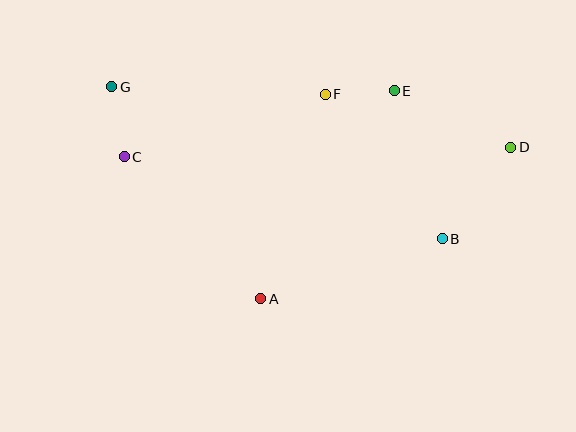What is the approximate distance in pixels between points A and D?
The distance between A and D is approximately 292 pixels.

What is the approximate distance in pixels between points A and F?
The distance between A and F is approximately 214 pixels.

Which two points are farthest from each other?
Points D and G are farthest from each other.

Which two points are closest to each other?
Points E and F are closest to each other.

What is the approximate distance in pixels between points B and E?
The distance between B and E is approximately 155 pixels.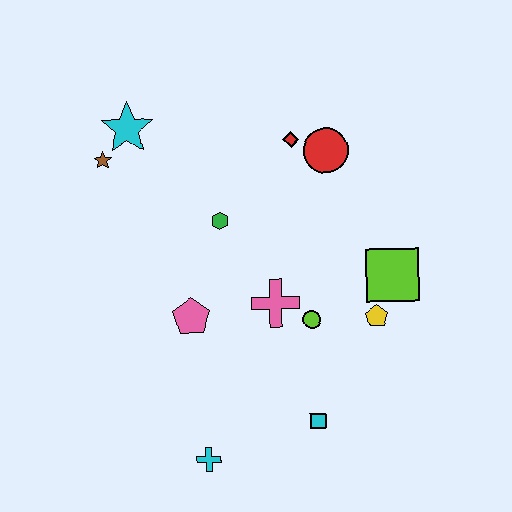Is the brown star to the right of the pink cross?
No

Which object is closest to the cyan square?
The lime circle is closest to the cyan square.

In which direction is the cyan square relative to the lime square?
The cyan square is below the lime square.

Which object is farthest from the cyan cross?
The cyan star is farthest from the cyan cross.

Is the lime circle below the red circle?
Yes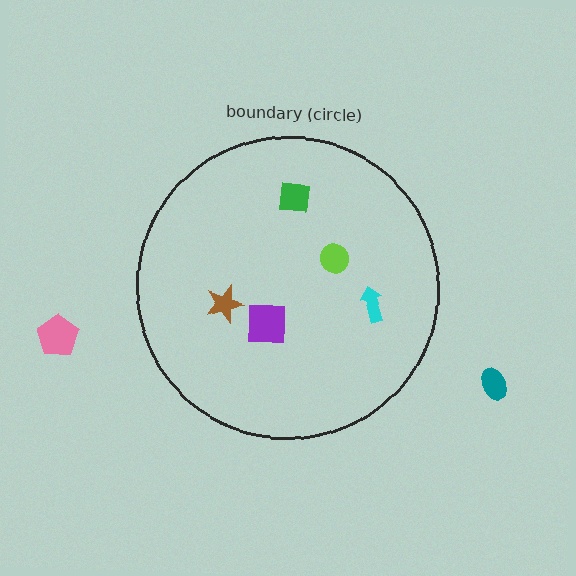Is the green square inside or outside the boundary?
Inside.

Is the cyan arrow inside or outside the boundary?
Inside.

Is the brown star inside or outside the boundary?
Inside.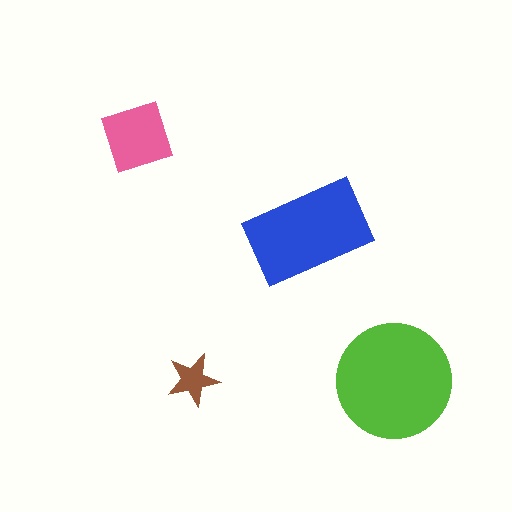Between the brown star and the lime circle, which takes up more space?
The lime circle.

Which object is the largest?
The lime circle.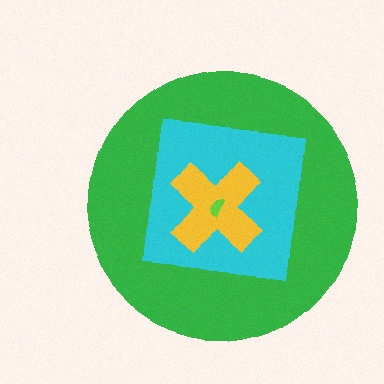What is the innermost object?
The lime semicircle.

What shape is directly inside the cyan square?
The yellow cross.